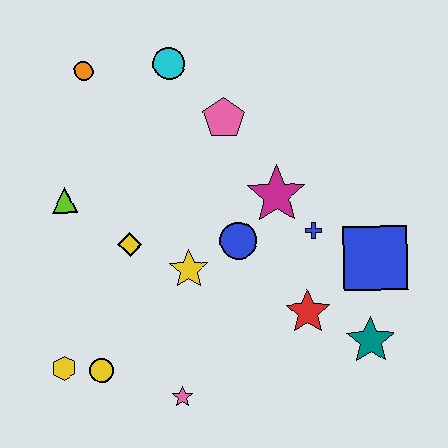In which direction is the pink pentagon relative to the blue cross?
The pink pentagon is above the blue cross.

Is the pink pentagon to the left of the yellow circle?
No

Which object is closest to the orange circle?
The cyan circle is closest to the orange circle.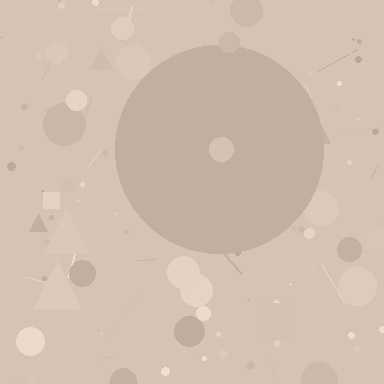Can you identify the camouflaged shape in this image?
The camouflaged shape is a circle.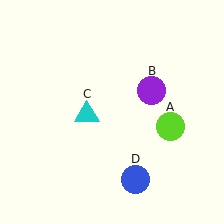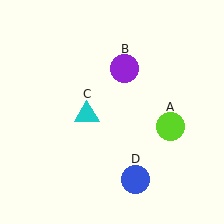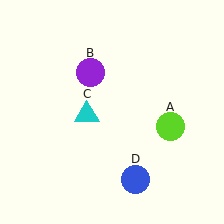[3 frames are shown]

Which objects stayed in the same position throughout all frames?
Lime circle (object A) and cyan triangle (object C) and blue circle (object D) remained stationary.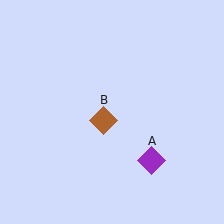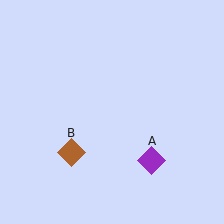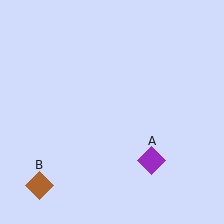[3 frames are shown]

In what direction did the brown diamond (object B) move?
The brown diamond (object B) moved down and to the left.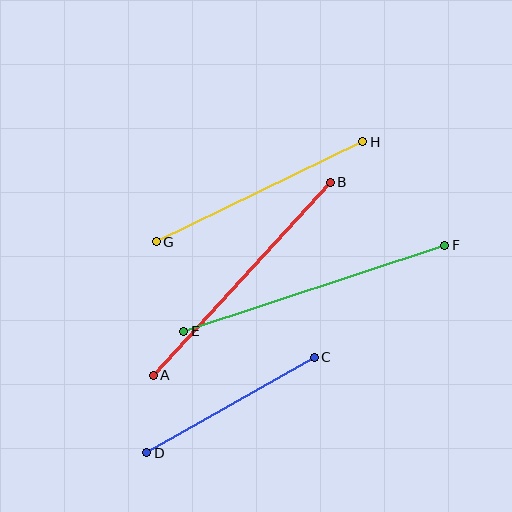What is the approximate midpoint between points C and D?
The midpoint is at approximately (230, 405) pixels.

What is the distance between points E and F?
The distance is approximately 275 pixels.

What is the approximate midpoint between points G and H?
The midpoint is at approximately (259, 192) pixels.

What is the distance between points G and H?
The distance is approximately 229 pixels.